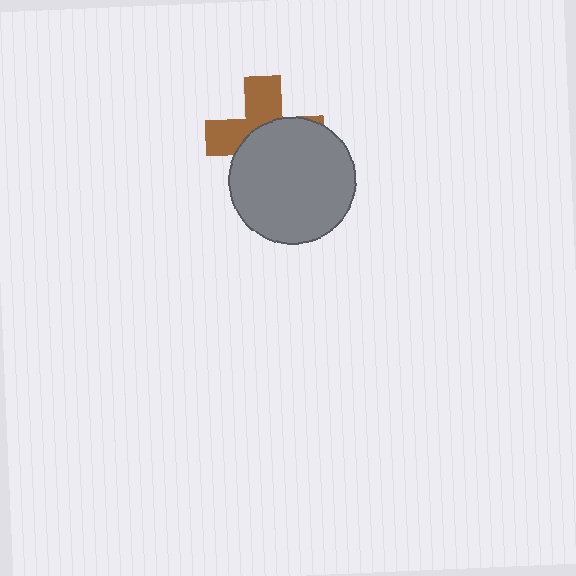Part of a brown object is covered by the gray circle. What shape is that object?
It is a cross.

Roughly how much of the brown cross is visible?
A small part of it is visible (roughly 43%).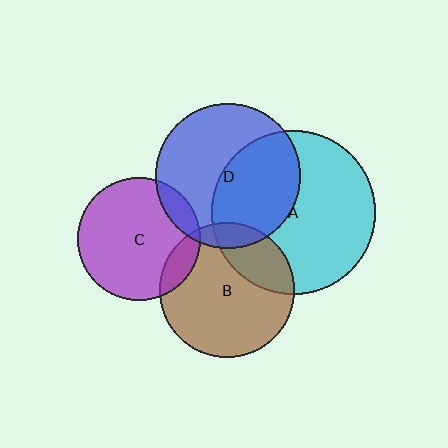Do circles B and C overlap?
Yes.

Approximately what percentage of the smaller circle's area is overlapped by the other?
Approximately 15%.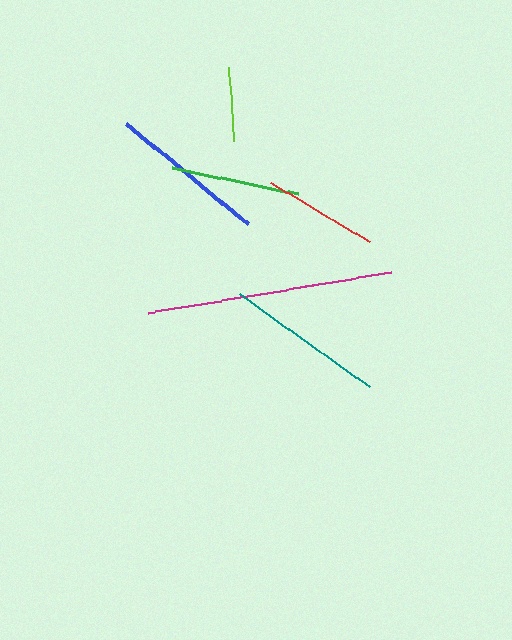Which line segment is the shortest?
The lime line is the shortest at approximately 74 pixels.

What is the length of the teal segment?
The teal segment is approximately 161 pixels long.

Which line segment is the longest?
The magenta line is the longest at approximately 246 pixels.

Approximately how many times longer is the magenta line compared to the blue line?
The magenta line is approximately 1.6 times the length of the blue line.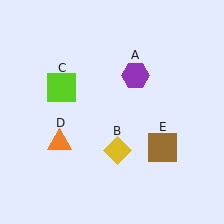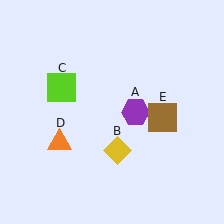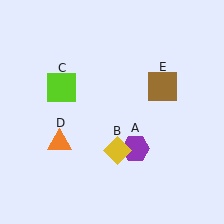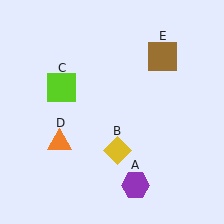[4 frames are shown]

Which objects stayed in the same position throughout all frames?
Yellow diamond (object B) and lime square (object C) and orange triangle (object D) remained stationary.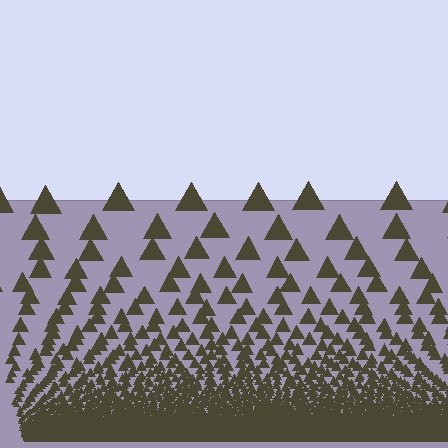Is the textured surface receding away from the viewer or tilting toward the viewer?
The surface appears to tilt toward the viewer. Texture elements get larger and sparser toward the top.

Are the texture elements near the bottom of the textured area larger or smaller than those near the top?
Smaller. The gradient is inverted — elements near the bottom are smaller and denser.